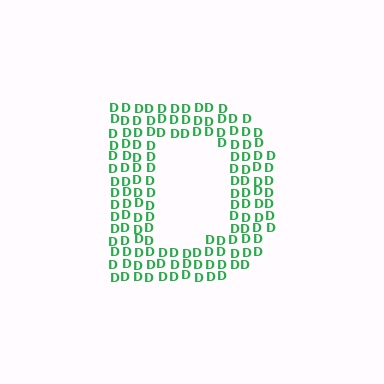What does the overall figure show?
The overall figure shows the letter D.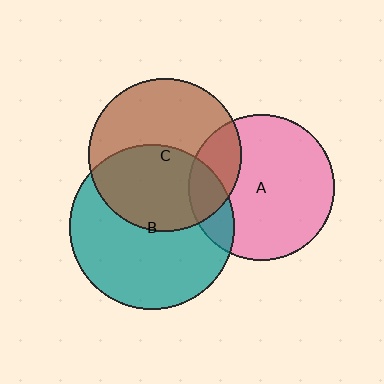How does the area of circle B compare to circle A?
Approximately 1.3 times.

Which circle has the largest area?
Circle B (teal).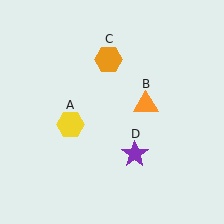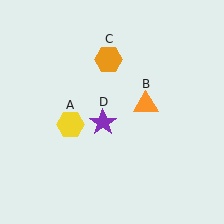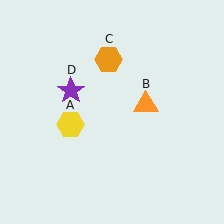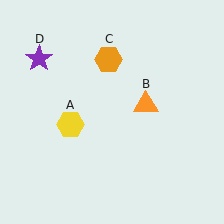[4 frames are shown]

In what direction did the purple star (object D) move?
The purple star (object D) moved up and to the left.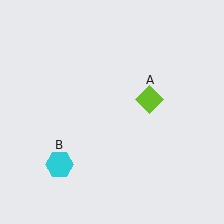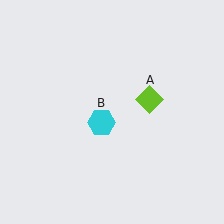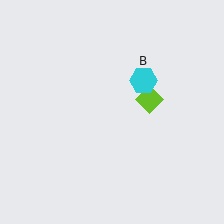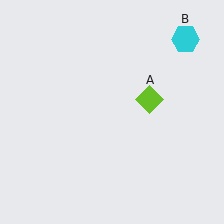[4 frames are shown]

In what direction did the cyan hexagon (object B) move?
The cyan hexagon (object B) moved up and to the right.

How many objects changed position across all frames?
1 object changed position: cyan hexagon (object B).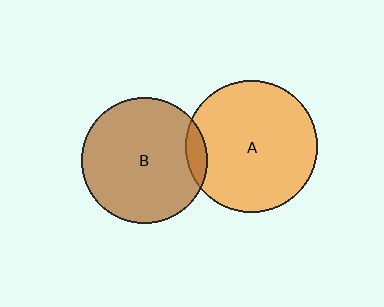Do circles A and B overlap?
Yes.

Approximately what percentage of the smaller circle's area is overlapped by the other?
Approximately 10%.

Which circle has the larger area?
Circle A (orange).